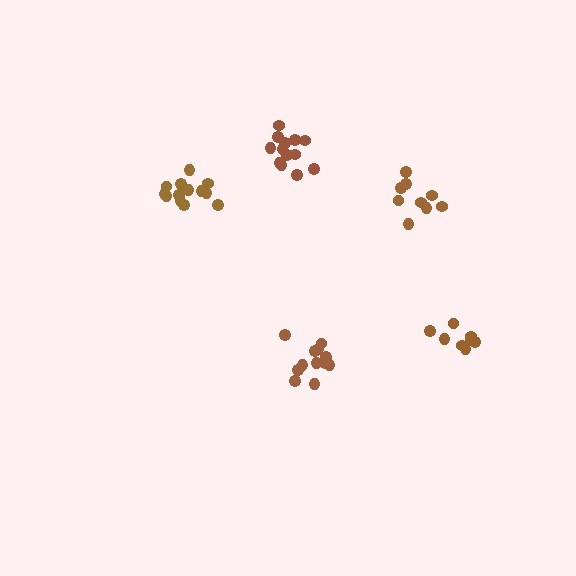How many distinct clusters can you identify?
There are 5 distinct clusters.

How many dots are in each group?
Group 1: 13 dots, Group 2: 9 dots, Group 3: 8 dots, Group 4: 12 dots, Group 5: 14 dots (56 total).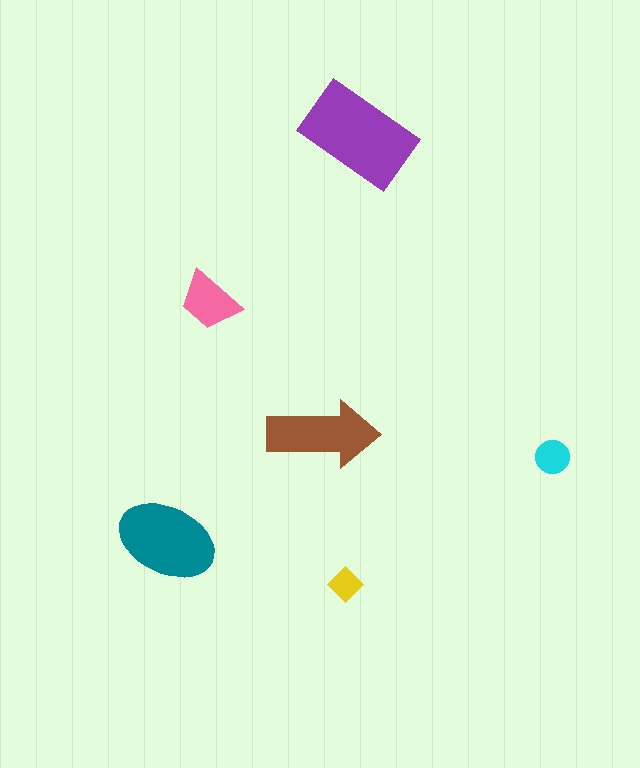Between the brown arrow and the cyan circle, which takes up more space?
The brown arrow.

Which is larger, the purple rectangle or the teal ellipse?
The purple rectangle.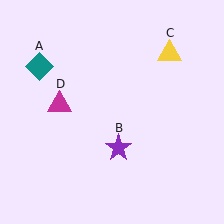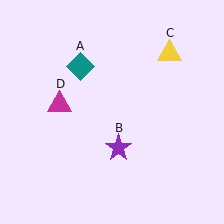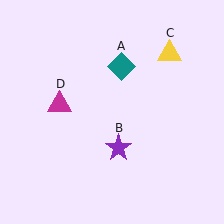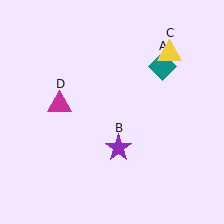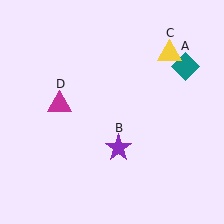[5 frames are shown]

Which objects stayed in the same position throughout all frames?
Purple star (object B) and yellow triangle (object C) and magenta triangle (object D) remained stationary.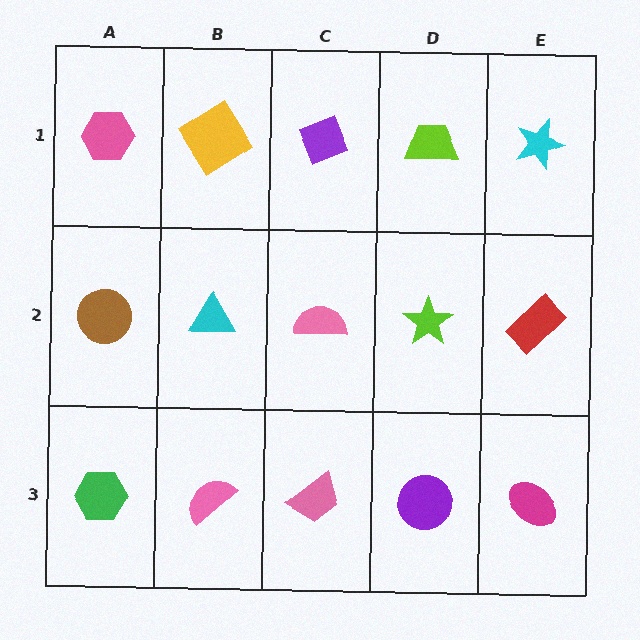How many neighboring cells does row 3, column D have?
3.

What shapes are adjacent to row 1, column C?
A pink semicircle (row 2, column C), a yellow diamond (row 1, column B), a lime trapezoid (row 1, column D).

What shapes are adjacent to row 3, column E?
A red rectangle (row 2, column E), a purple circle (row 3, column D).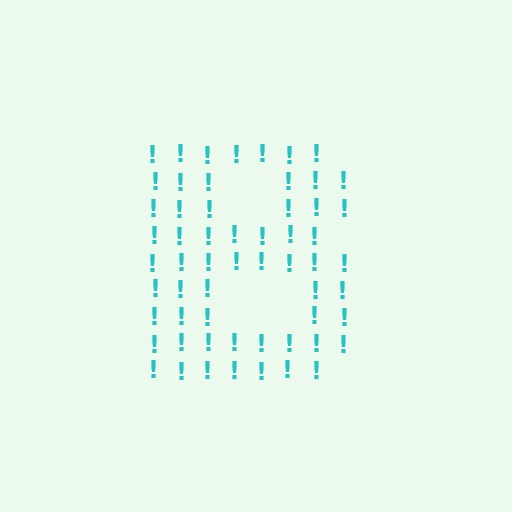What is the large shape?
The large shape is the letter B.